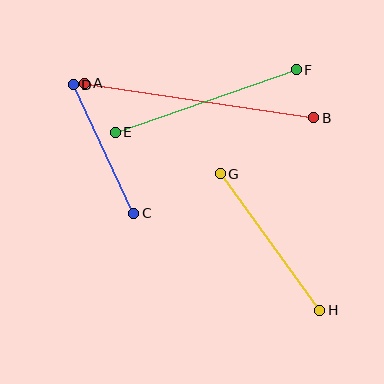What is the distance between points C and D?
The distance is approximately 142 pixels.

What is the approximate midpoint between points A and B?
The midpoint is at approximately (199, 100) pixels.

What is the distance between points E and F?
The distance is approximately 191 pixels.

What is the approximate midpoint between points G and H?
The midpoint is at approximately (270, 242) pixels.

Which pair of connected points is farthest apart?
Points A and B are farthest apart.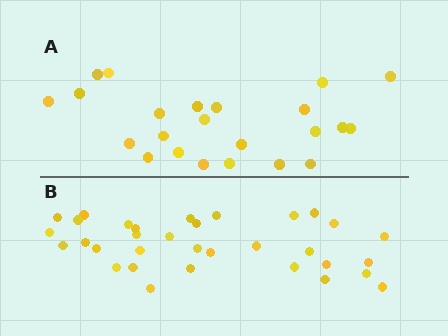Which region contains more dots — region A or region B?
Region B (the bottom region) has more dots.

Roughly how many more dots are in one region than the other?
Region B has roughly 10 or so more dots than region A.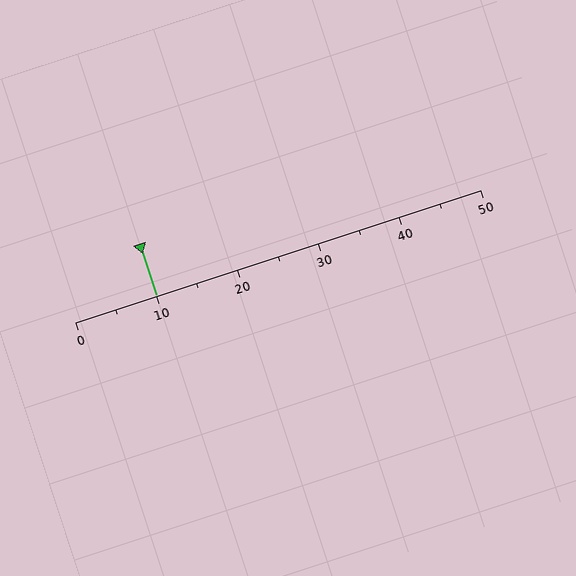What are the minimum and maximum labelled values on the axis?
The axis runs from 0 to 50.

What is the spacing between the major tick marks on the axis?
The major ticks are spaced 10 apart.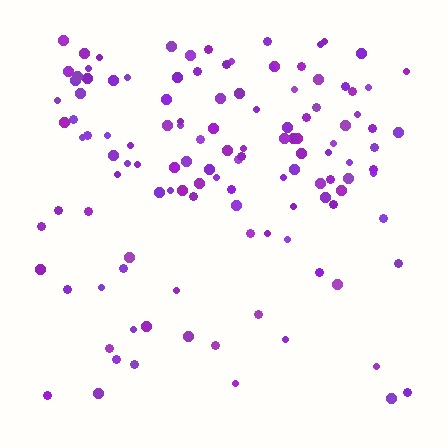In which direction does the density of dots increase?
From bottom to top, with the top side densest.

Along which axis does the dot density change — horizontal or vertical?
Vertical.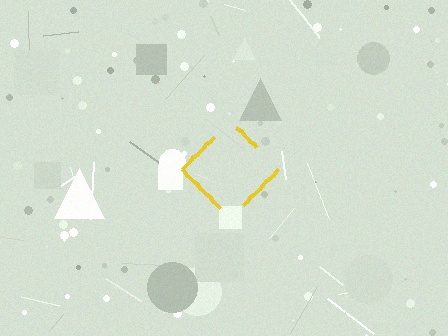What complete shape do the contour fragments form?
The contour fragments form a diamond.